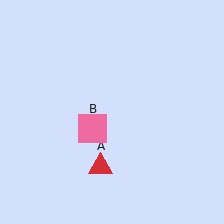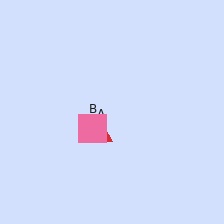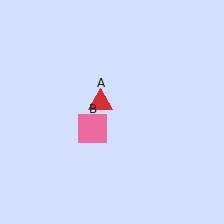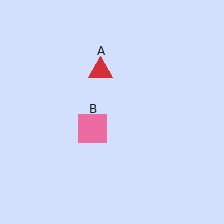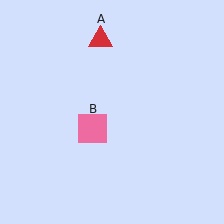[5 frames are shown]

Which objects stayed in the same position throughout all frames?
Pink square (object B) remained stationary.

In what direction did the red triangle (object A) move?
The red triangle (object A) moved up.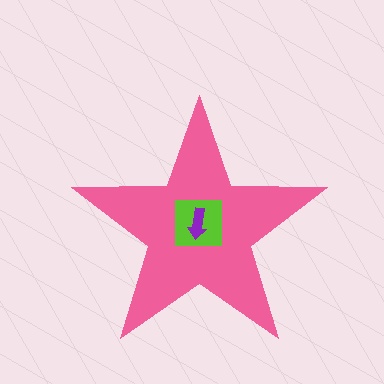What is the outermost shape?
The pink star.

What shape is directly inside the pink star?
The lime square.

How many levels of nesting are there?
3.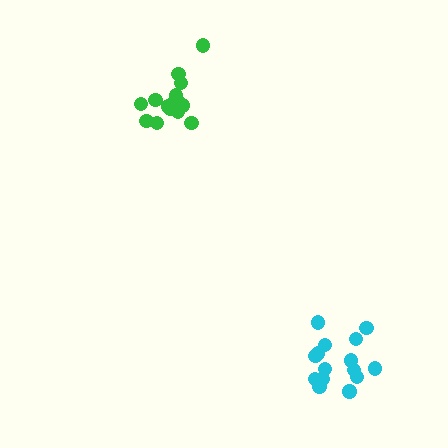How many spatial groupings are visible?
There are 2 spatial groupings.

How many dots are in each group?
Group 1: 15 dots, Group 2: 15 dots (30 total).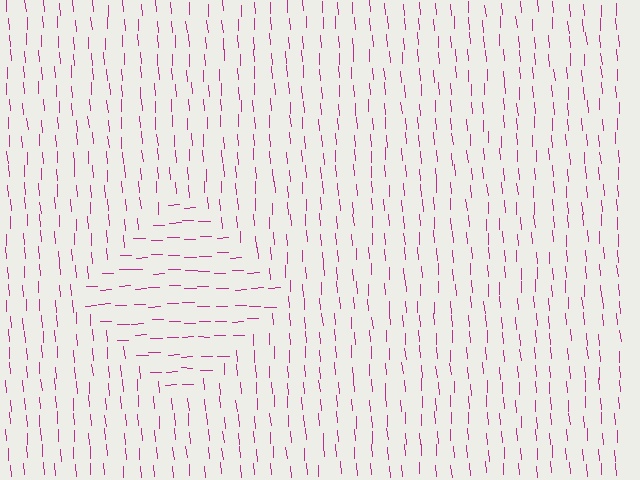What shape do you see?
I see a diamond.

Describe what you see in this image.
The image is filled with small magenta line segments. A diamond region in the image has lines oriented differently from the surrounding lines, creating a visible texture boundary.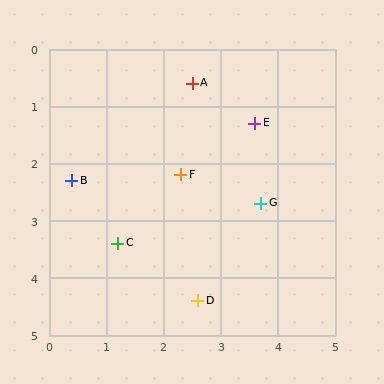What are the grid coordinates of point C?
Point C is at approximately (1.2, 3.4).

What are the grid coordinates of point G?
Point G is at approximately (3.7, 2.7).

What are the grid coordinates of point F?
Point F is at approximately (2.3, 2.2).